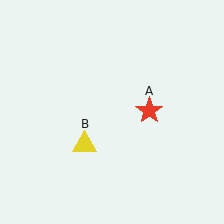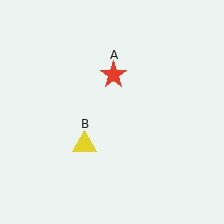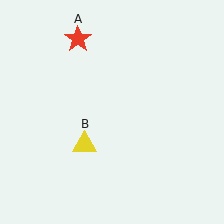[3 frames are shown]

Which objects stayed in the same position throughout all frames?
Yellow triangle (object B) remained stationary.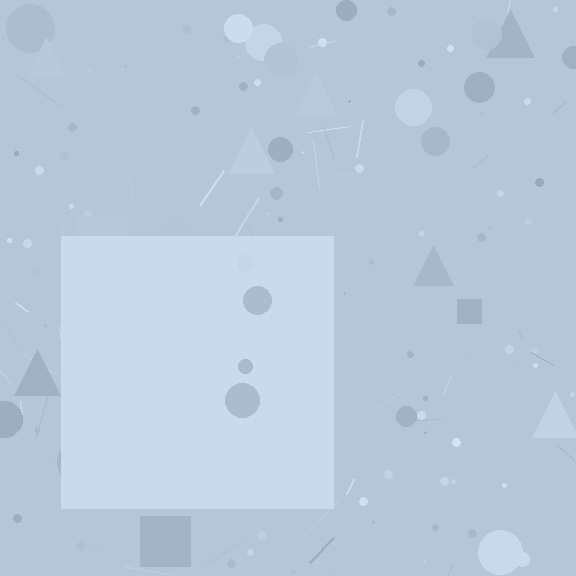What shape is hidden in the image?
A square is hidden in the image.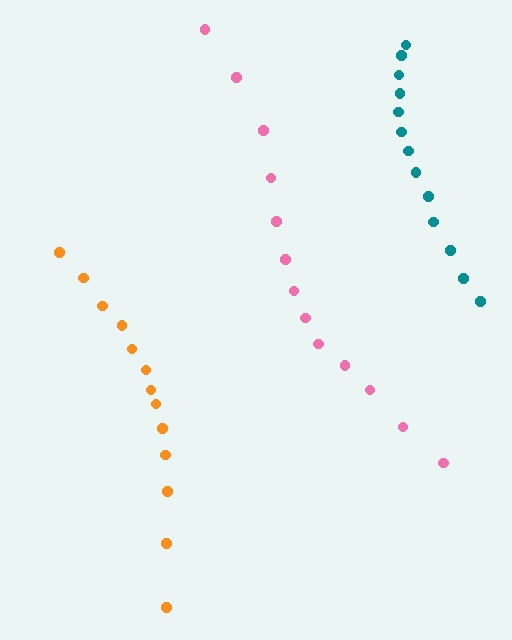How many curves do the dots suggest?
There are 3 distinct paths.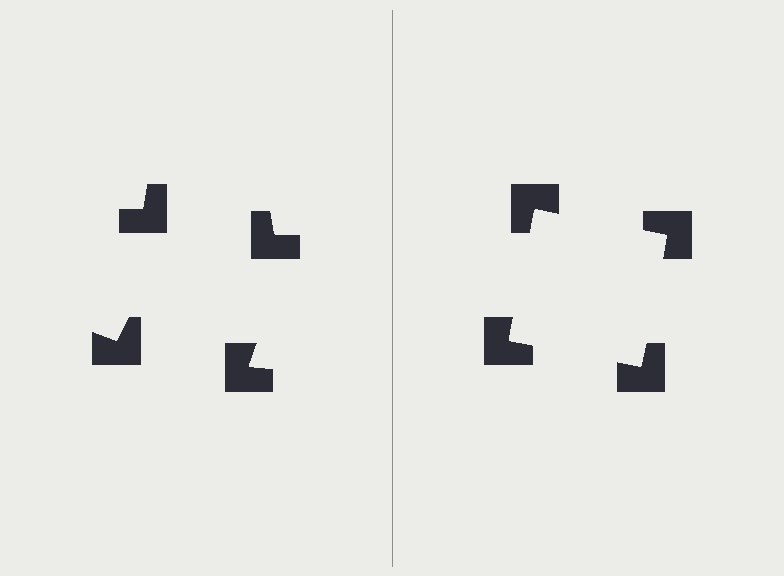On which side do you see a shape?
An illusory square appears on the right side. On the left side the wedge cuts are rotated, so no coherent shape forms.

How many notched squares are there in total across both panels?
8 — 4 on each side.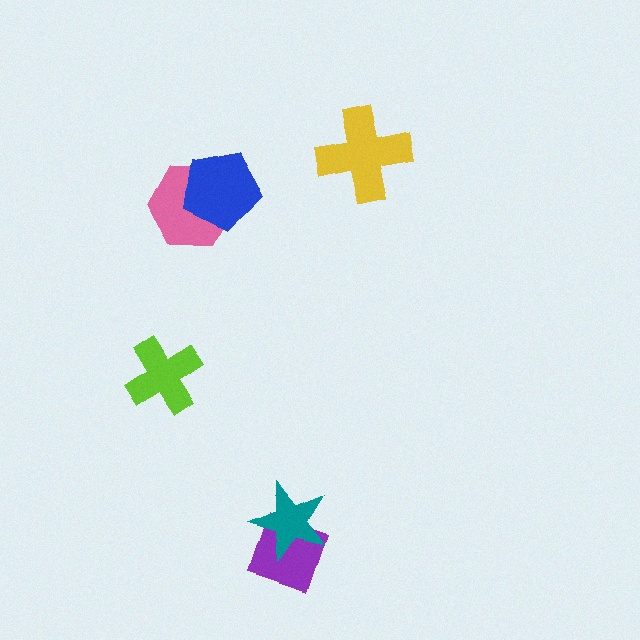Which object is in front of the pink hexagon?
The blue pentagon is in front of the pink hexagon.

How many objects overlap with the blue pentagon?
1 object overlaps with the blue pentagon.